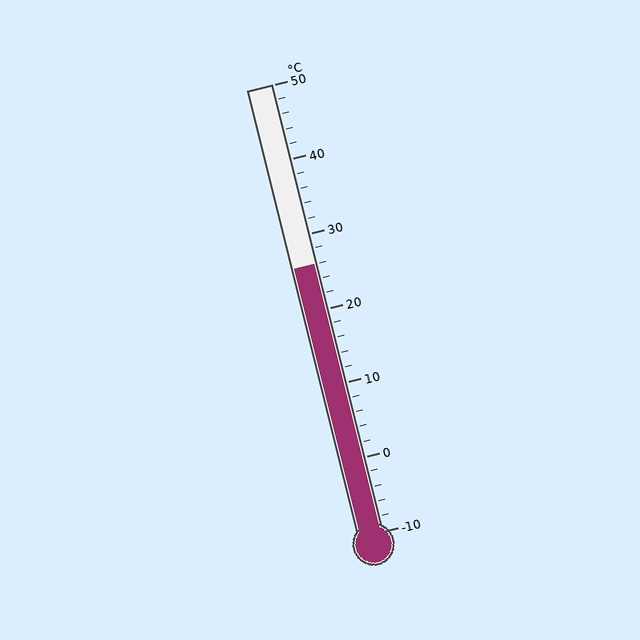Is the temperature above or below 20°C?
The temperature is above 20°C.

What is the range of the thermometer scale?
The thermometer scale ranges from -10°C to 50°C.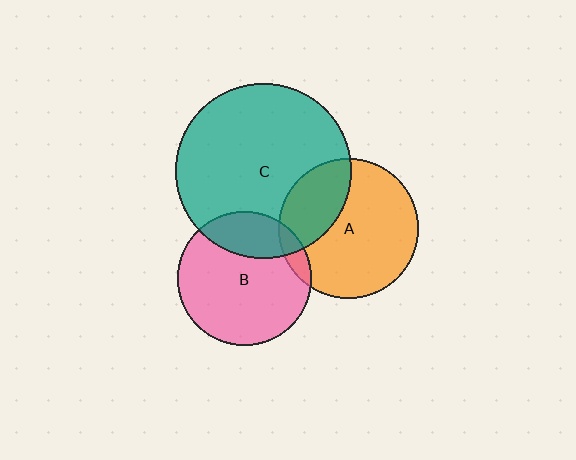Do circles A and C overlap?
Yes.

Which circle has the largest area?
Circle C (teal).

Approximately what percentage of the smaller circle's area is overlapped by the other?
Approximately 30%.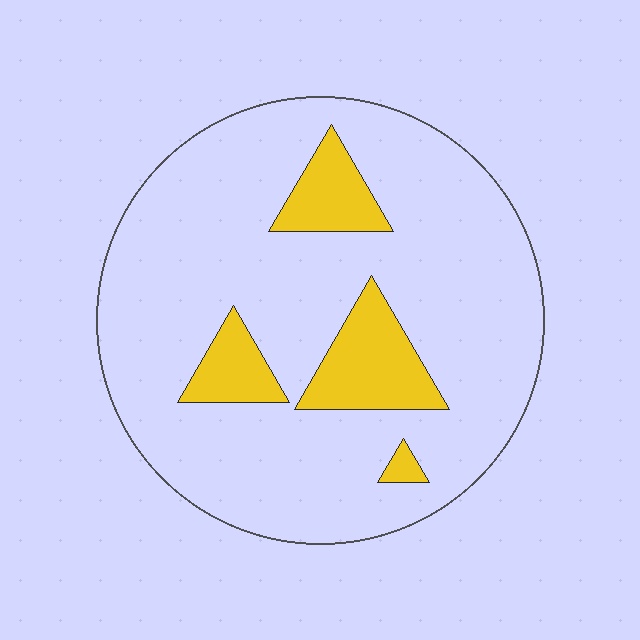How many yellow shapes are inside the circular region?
4.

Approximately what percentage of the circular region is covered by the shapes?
Approximately 15%.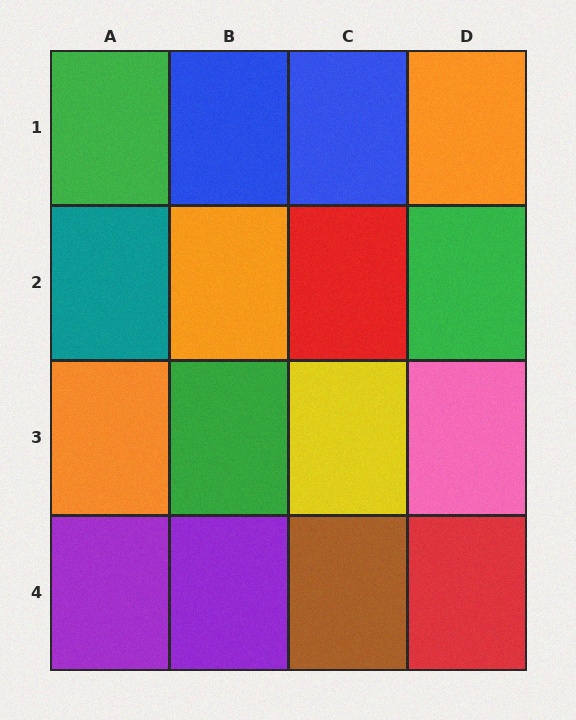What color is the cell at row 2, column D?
Green.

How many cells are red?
2 cells are red.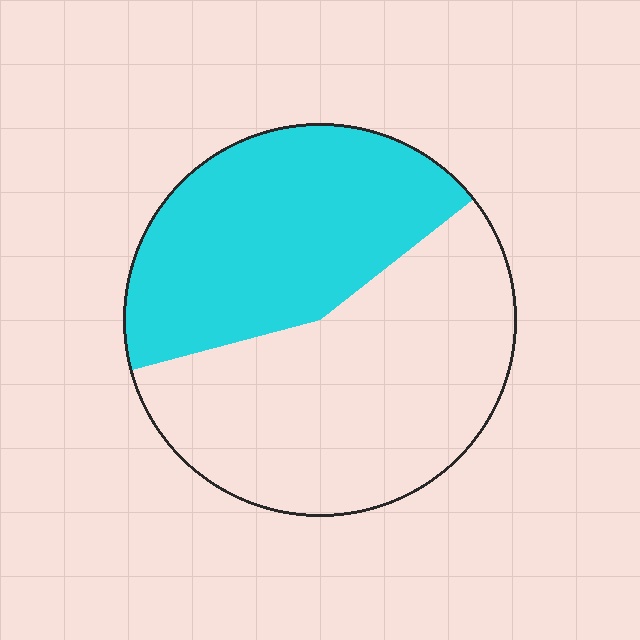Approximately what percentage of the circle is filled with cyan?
Approximately 45%.